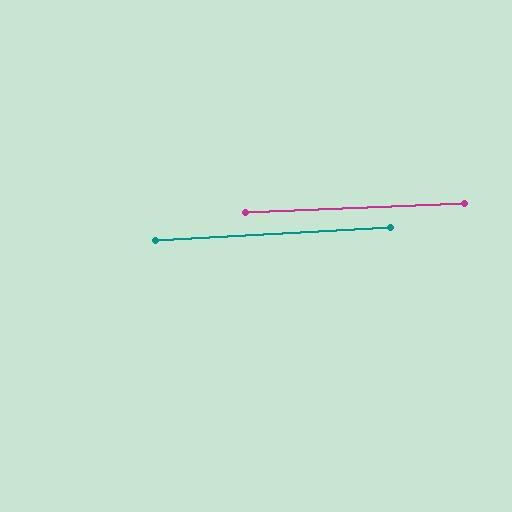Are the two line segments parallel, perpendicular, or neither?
Parallel — their directions differ by only 0.8°.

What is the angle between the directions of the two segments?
Approximately 1 degree.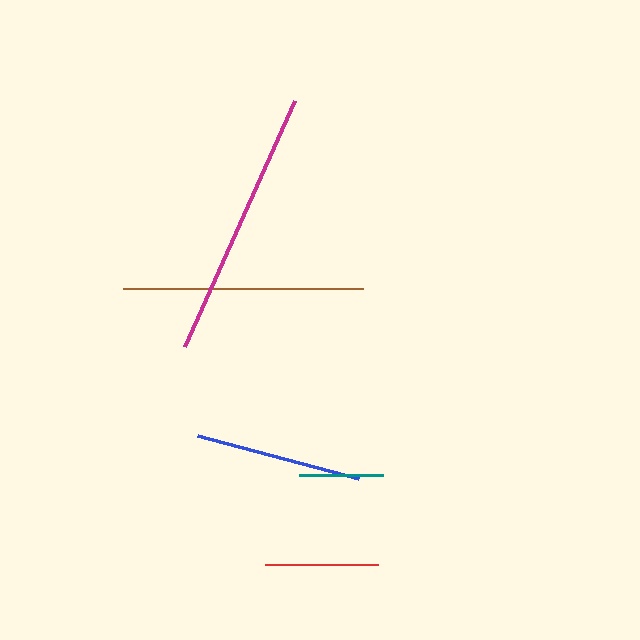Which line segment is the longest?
The magenta line is the longest at approximately 270 pixels.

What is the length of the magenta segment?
The magenta segment is approximately 270 pixels long.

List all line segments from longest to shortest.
From longest to shortest: magenta, brown, blue, red, teal.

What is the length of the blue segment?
The blue segment is approximately 167 pixels long.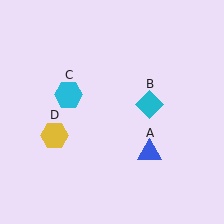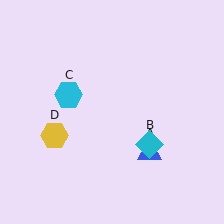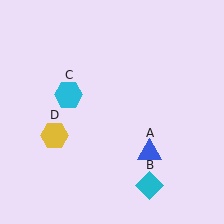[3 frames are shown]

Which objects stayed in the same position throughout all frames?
Blue triangle (object A) and cyan hexagon (object C) and yellow hexagon (object D) remained stationary.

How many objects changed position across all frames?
1 object changed position: cyan diamond (object B).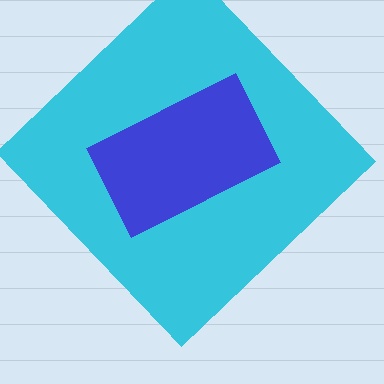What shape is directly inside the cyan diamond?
The blue rectangle.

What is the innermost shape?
The blue rectangle.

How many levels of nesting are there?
2.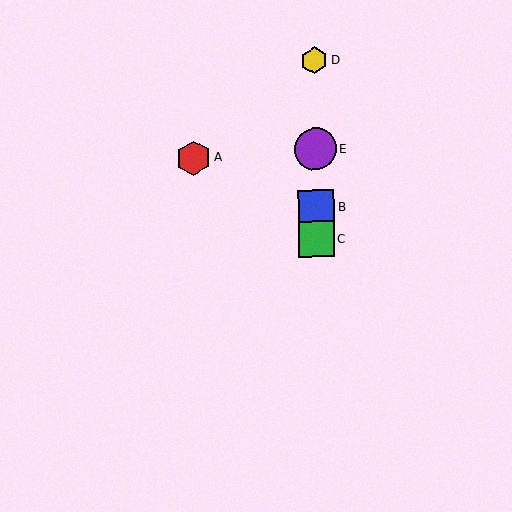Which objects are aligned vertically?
Objects B, C, D, E are aligned vertically.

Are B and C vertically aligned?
Yes, both are at x≈316.